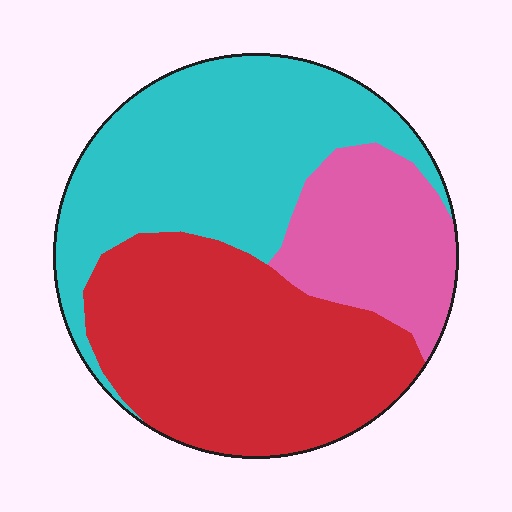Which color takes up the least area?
Pink, at roughly 20%.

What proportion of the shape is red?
Red takes up between a quarter and a half of the shape.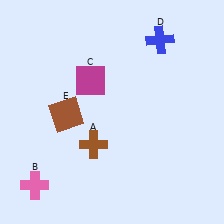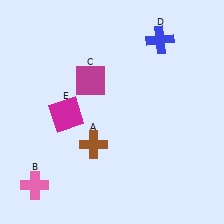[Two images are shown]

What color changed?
The square (E) changed from brown in Image 1 to magenta in Image 2.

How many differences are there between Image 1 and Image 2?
There is 1 difference between the two images.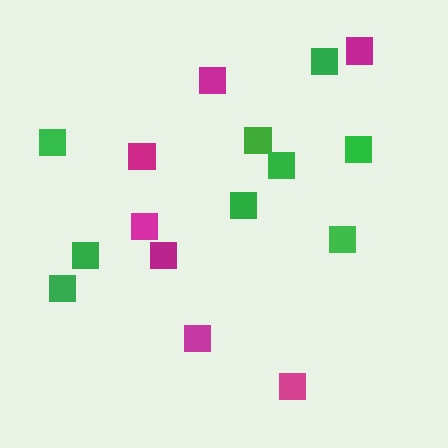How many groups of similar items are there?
There are 2 groups: one group of green squares (9) and one group of magenta squares (7).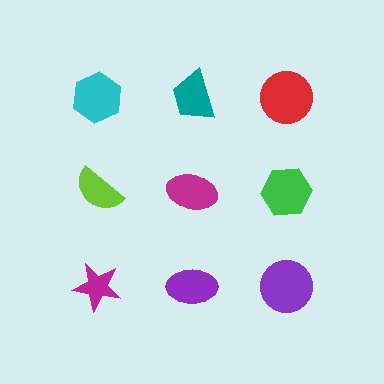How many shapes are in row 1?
3 shapes.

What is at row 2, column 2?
A magenta ellipse.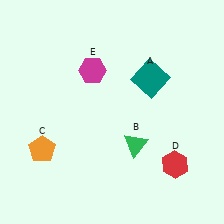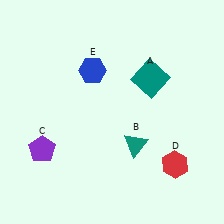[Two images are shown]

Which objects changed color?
B changed from green to teal. C changed from orange to purple. E changed from magenta to blue.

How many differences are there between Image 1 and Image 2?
There are 3 differences between the two images.